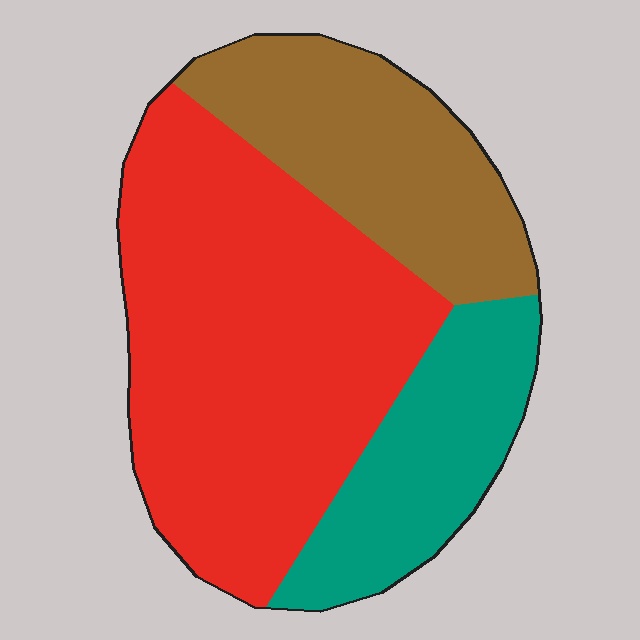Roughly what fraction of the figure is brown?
Brown covers 26% of the figure.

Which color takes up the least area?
Teal, at roughly 20%.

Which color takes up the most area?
Red, at roughly 55%.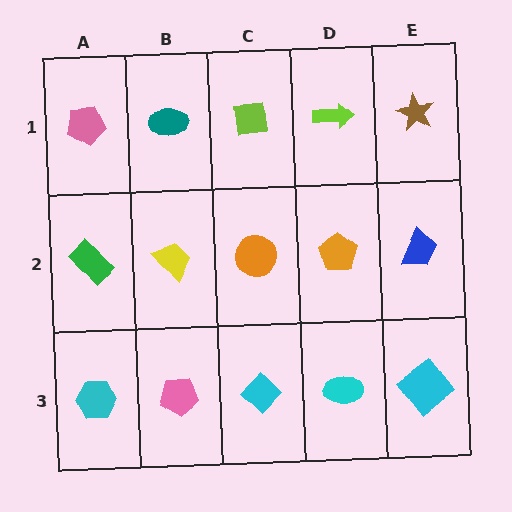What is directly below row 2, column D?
A cyan ellipse.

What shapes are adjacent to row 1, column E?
A blue trapezoid (row 2, column E), a lime arrow (row 1, column D).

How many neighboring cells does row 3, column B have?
3.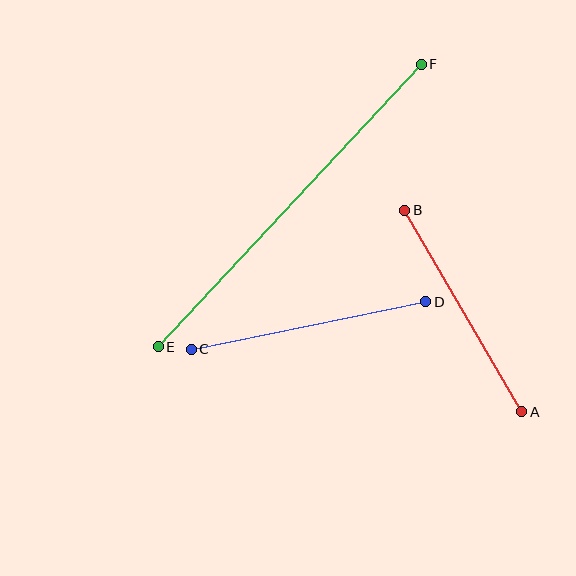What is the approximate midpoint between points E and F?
The midpoint is at approximately (290, 206) pixels.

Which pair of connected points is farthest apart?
Points E and F are farthest apart.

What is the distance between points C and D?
The distance is approximately 239 pixels.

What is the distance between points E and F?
The distance is approximately 386 pixels.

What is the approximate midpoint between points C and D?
The midpoint is at approximately (308, 326) pixels.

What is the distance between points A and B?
The distance is approximately 233 pixels.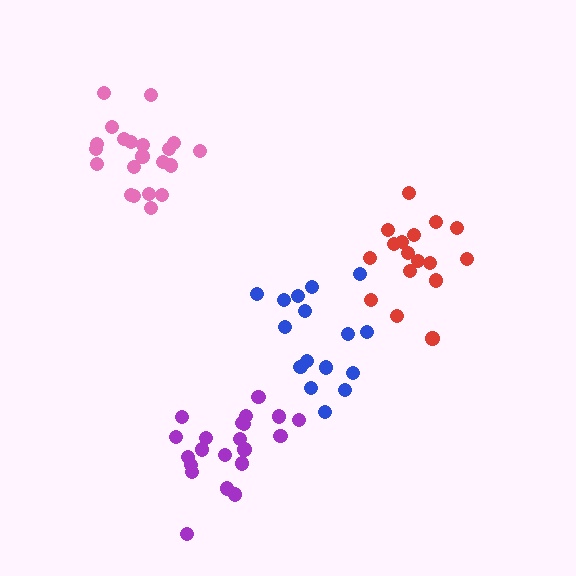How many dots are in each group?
Group 1: 17 dots, Group 2: 21 dots, Group 3: 16 dots, Group 4: 21 dots (75 total).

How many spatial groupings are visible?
There are 4 spatial groupings.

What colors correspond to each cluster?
The clusters are colored: red, purple, blue, pink.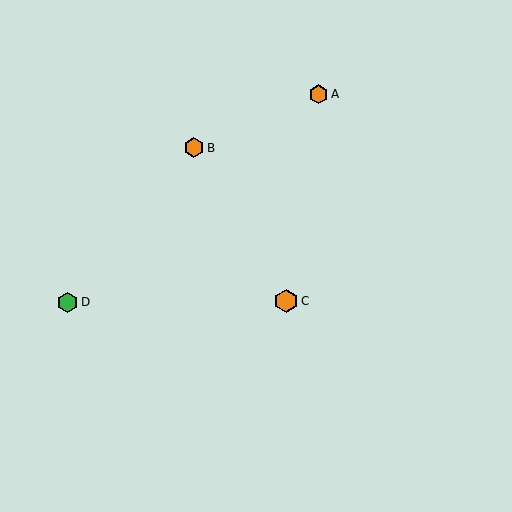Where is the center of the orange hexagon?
The center of the orange hexagon is at (286, 301).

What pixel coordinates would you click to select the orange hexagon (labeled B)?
Click at (194, 148) to select the orange hexagon B.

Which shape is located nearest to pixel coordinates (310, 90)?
The orange hexagon (labeled A) at (318, 94) is nearest to that location.